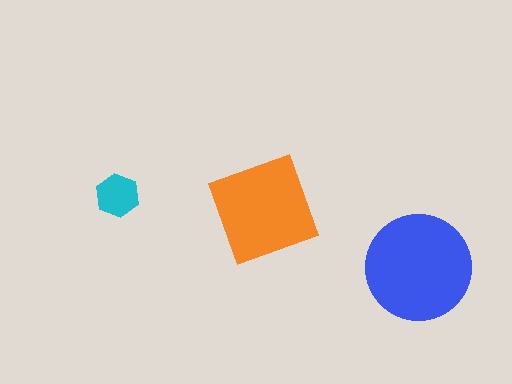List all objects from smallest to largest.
The cyan hexagon, the orange square, the blue circle.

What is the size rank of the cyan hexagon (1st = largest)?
3rd.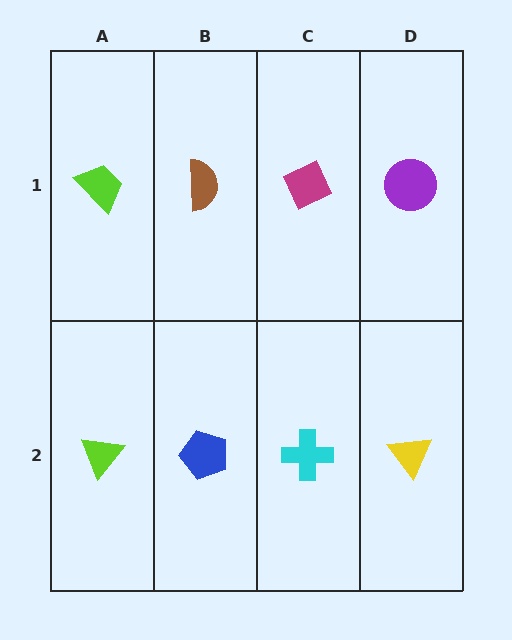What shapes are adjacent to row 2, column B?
A brown semicircle (row 1, column B), a lime triangle (row 2, column A), a cyan cross (row 2, column C).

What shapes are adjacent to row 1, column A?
A lime triangle (row 2, column A), a brown semicircle (row 1, column B).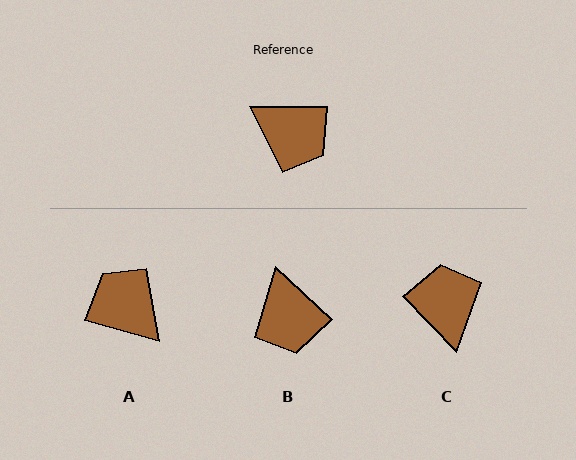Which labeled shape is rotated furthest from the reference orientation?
A, about 164 degrees away.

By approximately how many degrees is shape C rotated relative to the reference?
Approximately 134 degrees counter-clockwise.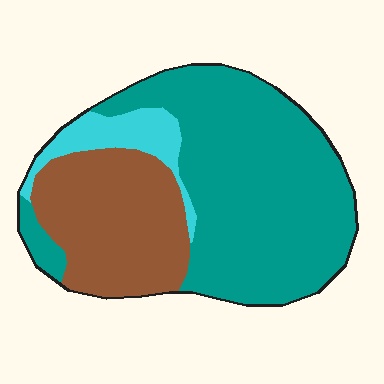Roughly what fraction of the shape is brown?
Brown takes up about one third (1/3) of the shape.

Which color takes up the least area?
Cyan, at roughly 10%.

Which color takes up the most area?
Teal, at roughly 60%.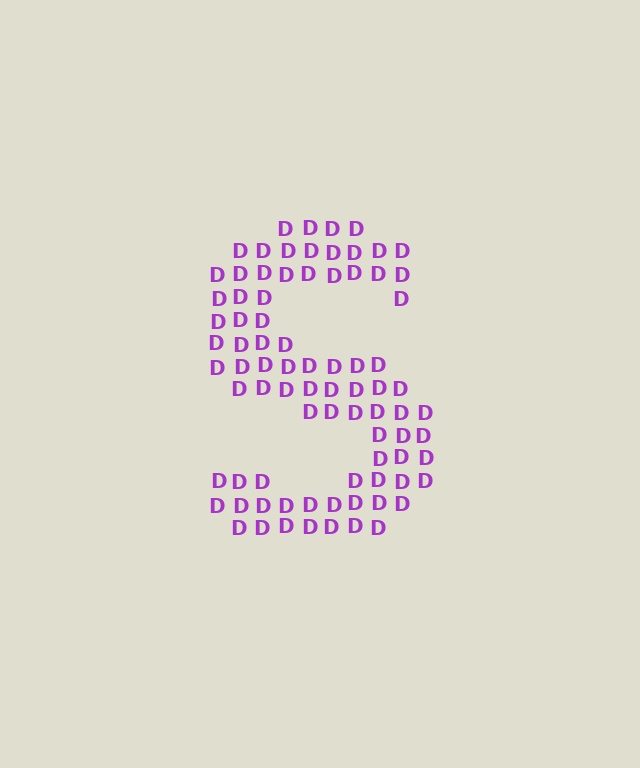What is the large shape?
The large shape is the letter S.